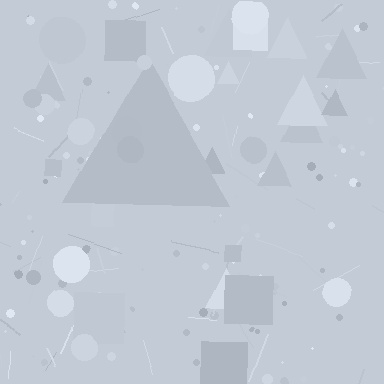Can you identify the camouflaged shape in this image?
The camouflaged shape is a triangle.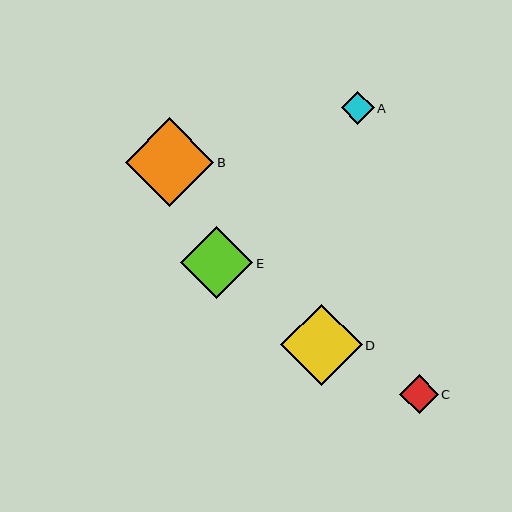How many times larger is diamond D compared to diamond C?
Diamond D is approximately 2.1 times the size of diamond C.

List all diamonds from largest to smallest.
From largest to smallest: B, D, E, C, A.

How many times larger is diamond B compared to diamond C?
Diamond B is approximately 2.3 times the size of diamond C.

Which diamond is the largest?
Diamond B is the largest with a size of approximately 89 pixels.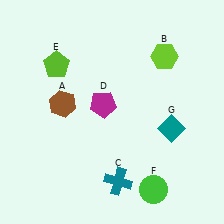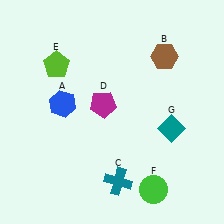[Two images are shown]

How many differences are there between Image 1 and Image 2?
There are 2 differences between the two images.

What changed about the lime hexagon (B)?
In Image 1, B is lime. In Image 2, it changed to brown.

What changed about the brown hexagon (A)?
In Image 1, A is brown. In Image 2, it changed to blue.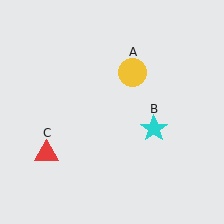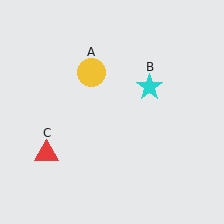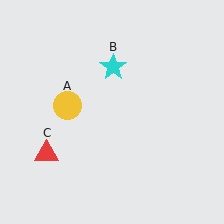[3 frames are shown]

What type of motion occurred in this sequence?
The yellow circle (object A), cyan star (object B) rotated counterclockwise around the center of the scene.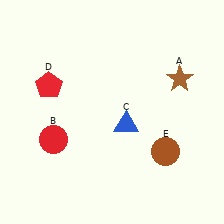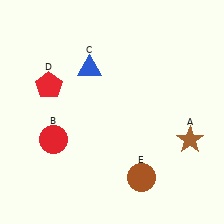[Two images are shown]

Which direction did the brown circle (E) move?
The brown circle (E) moved down.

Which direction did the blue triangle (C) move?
The blue triangle (C) moved up.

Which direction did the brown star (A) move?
The brown star (A) moved down.